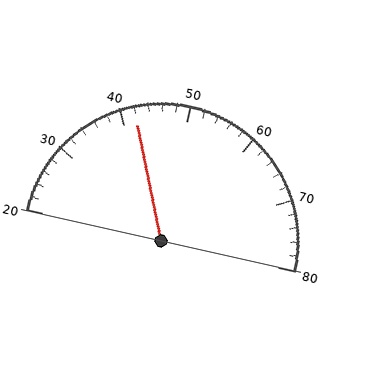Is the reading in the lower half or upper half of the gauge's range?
The reading is in the lower half of the range (20 to 80).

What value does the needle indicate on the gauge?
The needle indicates approximately 42.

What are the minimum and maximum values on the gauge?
The gauge ranges from 20 to 80.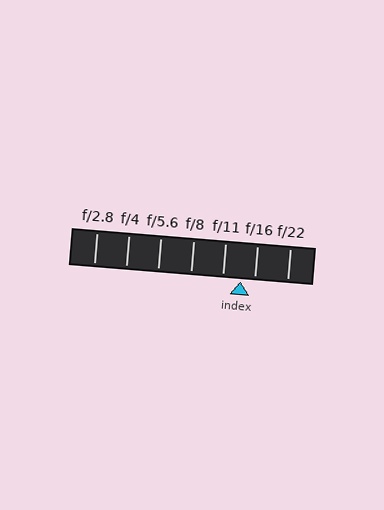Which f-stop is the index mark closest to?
The index mark is closest to f/16.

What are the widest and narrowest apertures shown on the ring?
The widest aperture shown is f/2.8 and the narrowest is f/22.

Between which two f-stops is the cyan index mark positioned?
The index mark is between f/11 and f/16.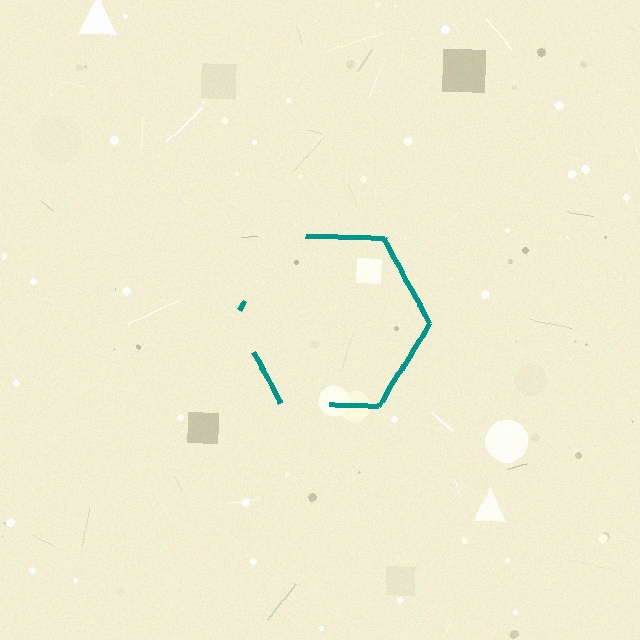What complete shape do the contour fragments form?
The contour fragments form a hexagon.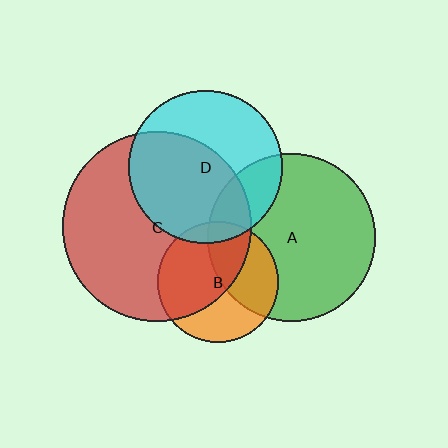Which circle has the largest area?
Circle C (red).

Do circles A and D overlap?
Yes.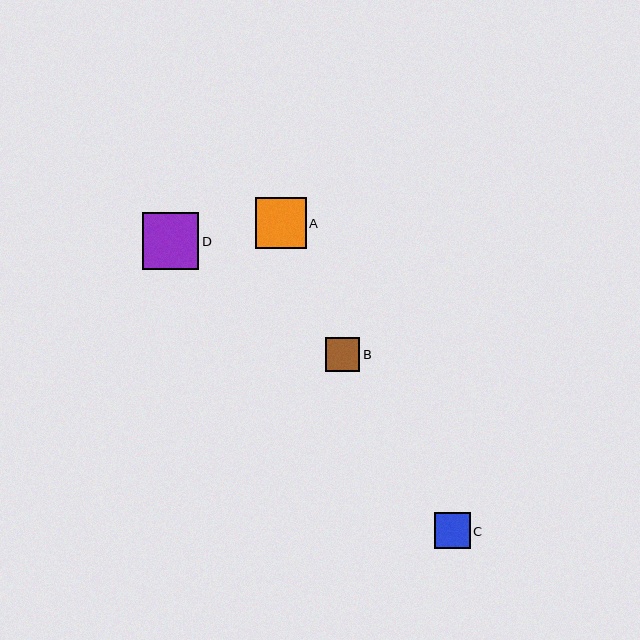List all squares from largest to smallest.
From largest to smallest: D, A, C, B.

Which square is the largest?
Square D is the largest with a size of approximately 57 pixels.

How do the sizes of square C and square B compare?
Square C and square B are approximately the same size.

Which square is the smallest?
Square B is the smallest with a size of approximately 34 pixels.